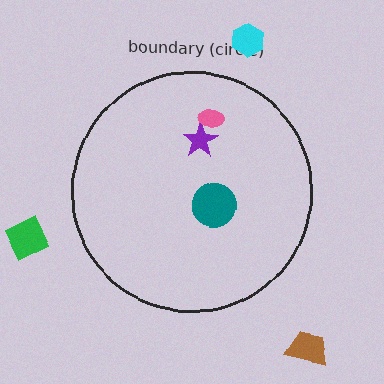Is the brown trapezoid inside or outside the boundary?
Outside.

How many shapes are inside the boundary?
3 inside, 3 outside.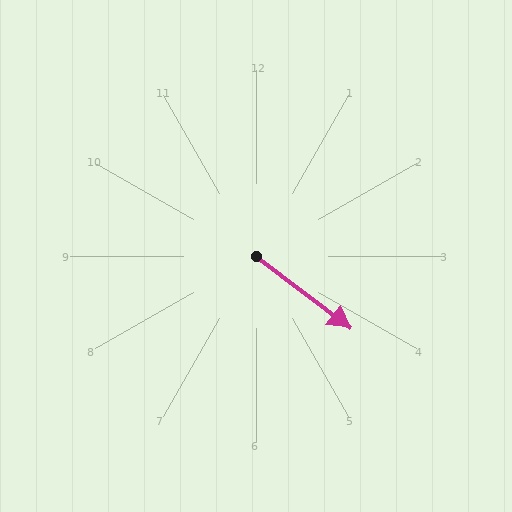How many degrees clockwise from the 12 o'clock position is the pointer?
Approximately 127 degrees.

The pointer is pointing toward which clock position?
Roughly 4 o'clock.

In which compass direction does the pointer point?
Southeast.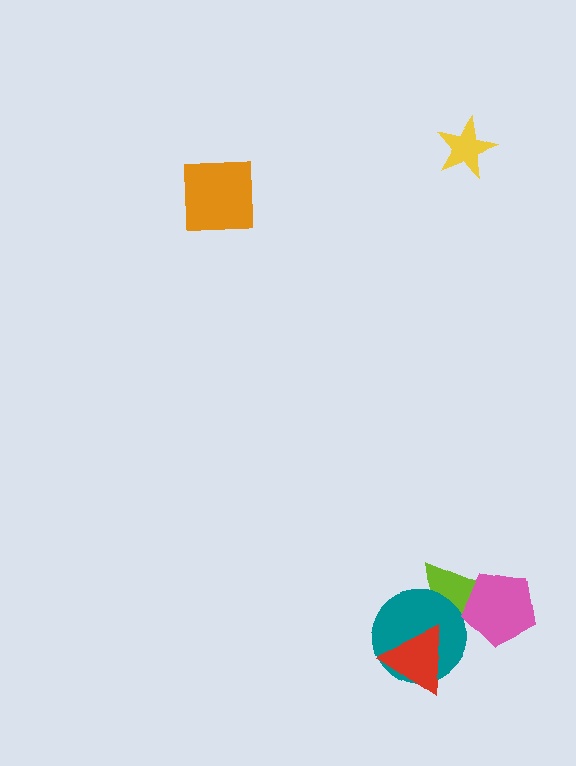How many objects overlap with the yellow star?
0 objects overlap with the yellow star.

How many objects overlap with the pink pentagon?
1 object overlaps with the pink pentagon.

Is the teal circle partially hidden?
Yes, it is partially covered by another shape.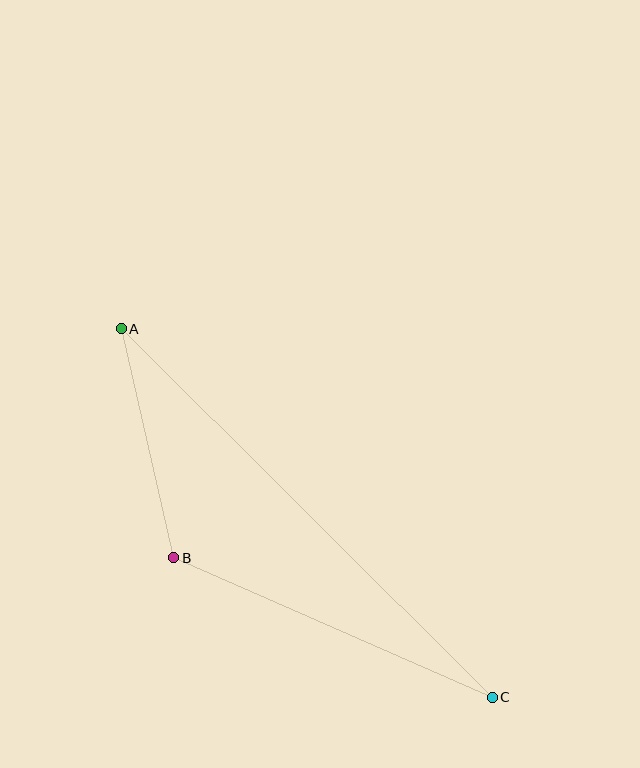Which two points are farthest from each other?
Points A and C are farthest from each other.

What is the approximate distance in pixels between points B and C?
The distance between B and C is approximately 347 pixels.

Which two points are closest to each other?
Points A and B are closest to each other.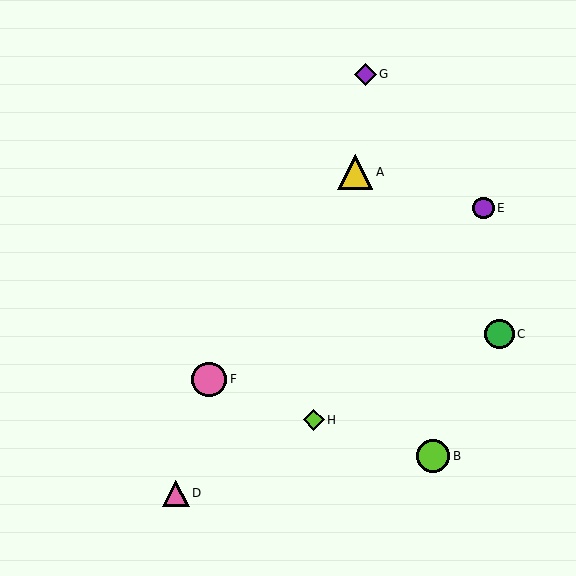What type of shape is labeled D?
Shape D is a pink triangle.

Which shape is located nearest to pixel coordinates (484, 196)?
The purple circle (labeled E) at (483, 208) is nearest to that location.